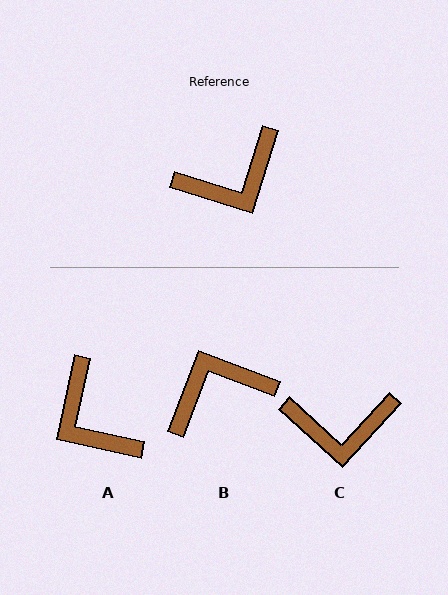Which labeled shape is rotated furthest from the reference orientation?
B, about 177 degrees away.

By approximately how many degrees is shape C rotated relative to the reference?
Approximately 25 degrees clockwise.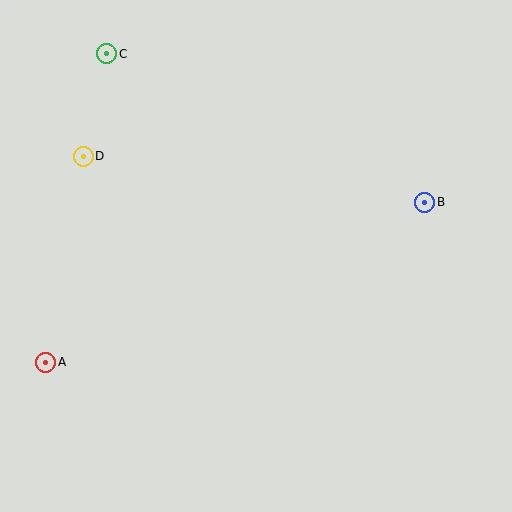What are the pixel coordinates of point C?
Point C is at (107, 54).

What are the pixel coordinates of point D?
Point D is at (83, 156).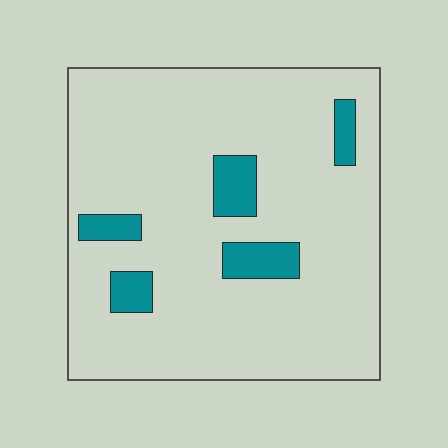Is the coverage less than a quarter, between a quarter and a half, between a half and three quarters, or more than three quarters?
Less than a quarter.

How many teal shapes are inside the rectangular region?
5.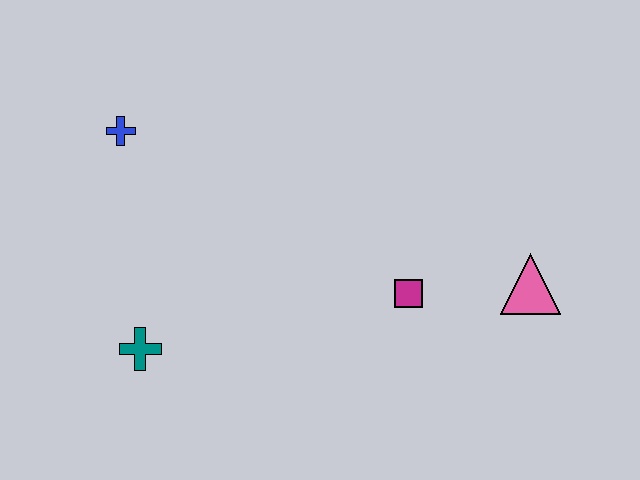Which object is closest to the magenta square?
The pink triangle is closest to the magenta square.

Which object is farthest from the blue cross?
The pink triangle is farthest from the blue cross.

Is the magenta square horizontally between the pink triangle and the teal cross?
Yes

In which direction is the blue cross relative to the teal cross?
The blue cross is above the teal cross.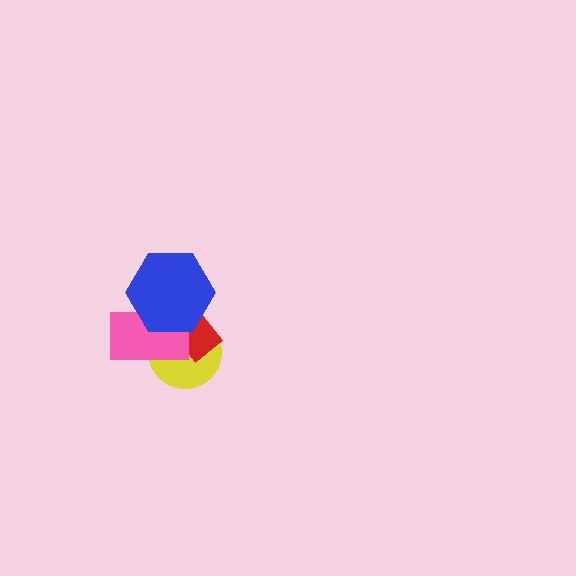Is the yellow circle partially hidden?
Yes, it is partially covered by another shape.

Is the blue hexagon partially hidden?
No, no other shape covers it.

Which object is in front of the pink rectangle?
The blue hexagon is in front of the pink rectangle.